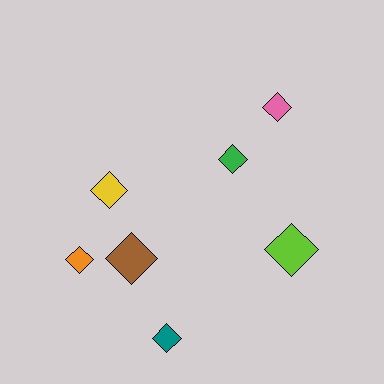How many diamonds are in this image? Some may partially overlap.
There are 7 diamonds.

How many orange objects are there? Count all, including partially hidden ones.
There is 1 orange object.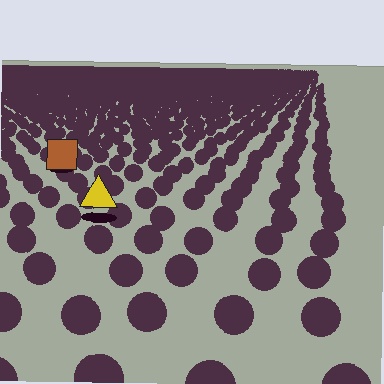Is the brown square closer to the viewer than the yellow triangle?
No. The yellow triangle is closer — you can tell from the texture gradient: the ground texture is coarser near it.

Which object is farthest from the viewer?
The brown square is farthest from the viewer. It appears smaller and the ground texture around it is denser.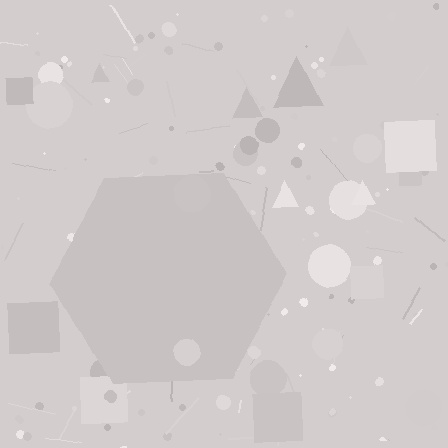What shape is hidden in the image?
A hexagon is hidden in the image.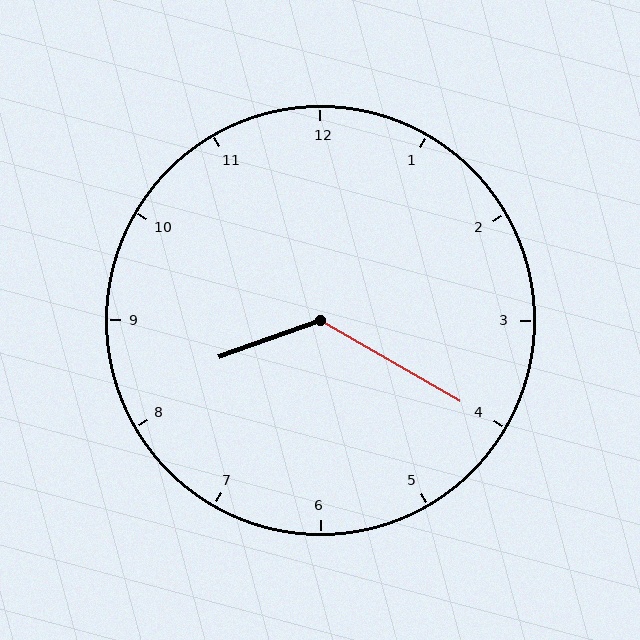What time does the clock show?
8:20.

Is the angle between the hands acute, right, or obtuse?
It is obtuse.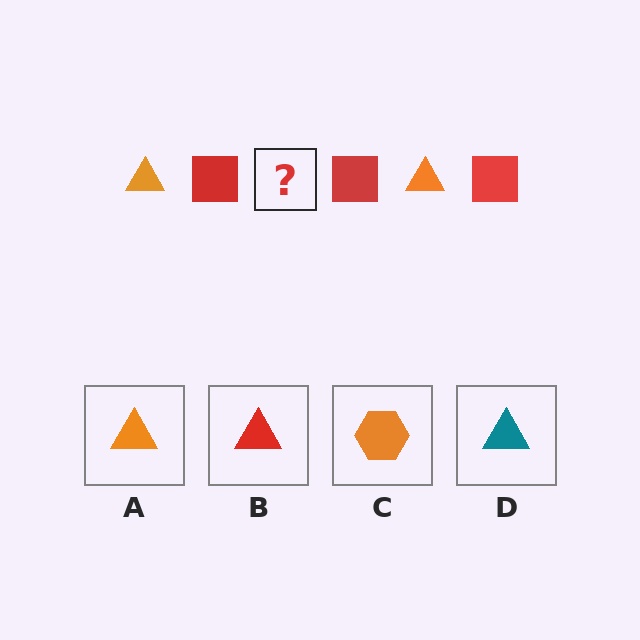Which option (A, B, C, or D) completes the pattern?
A.